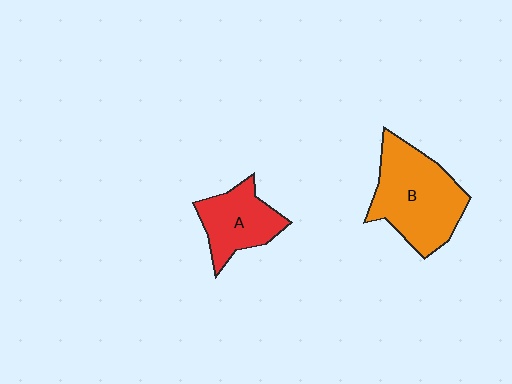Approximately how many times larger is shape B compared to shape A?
Approximately 1.6 times.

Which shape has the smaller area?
Shape A (red).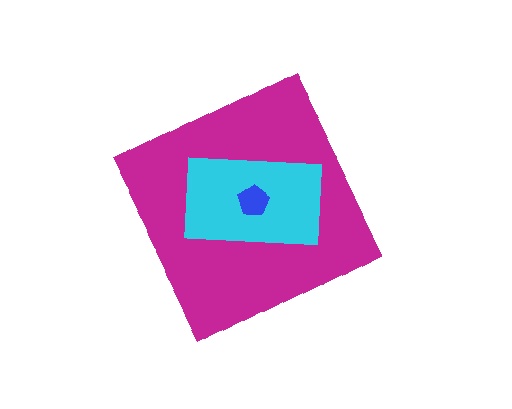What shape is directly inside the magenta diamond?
The cyan rectangle.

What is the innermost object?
The blue pentagon.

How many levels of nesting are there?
3.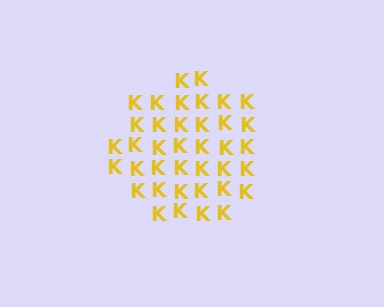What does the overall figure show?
The overall figure shows a circle.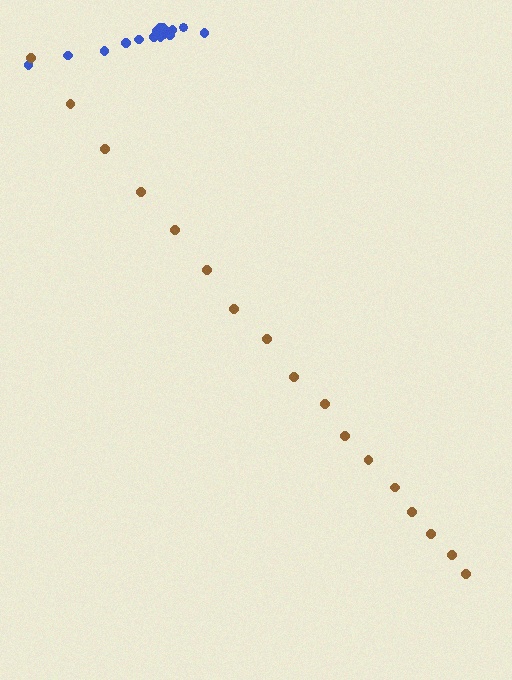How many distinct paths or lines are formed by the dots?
There are 2 distinct paths.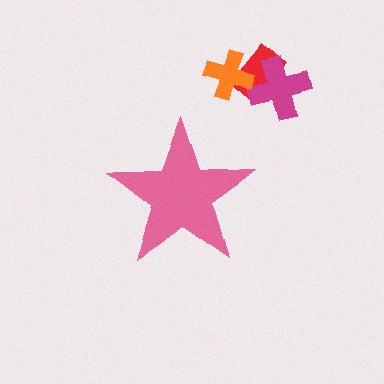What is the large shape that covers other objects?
A pink star.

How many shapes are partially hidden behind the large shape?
0 shapes are partially hidden.